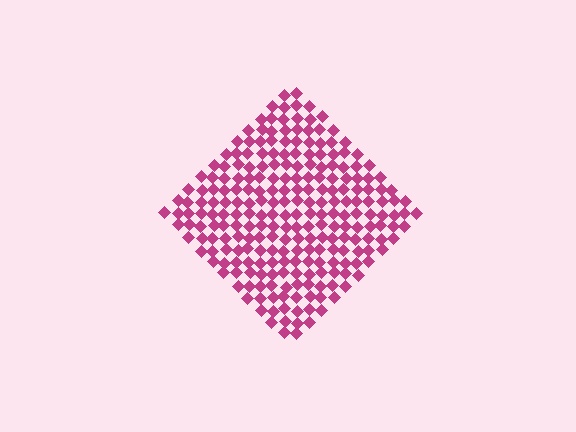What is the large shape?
The large shape is a diamond.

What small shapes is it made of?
It is made of small diamonds.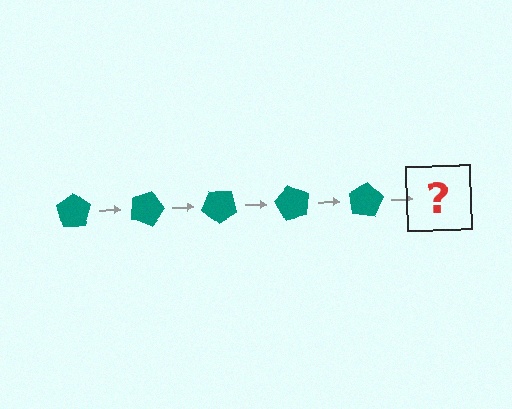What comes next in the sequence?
The next element should be a teal pentagon rotated 100 degrees.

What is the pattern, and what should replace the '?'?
The pattern is that the pentagon rotates 20 degrees each step. The '?' should be a teal pentagon rotated 100 degrees.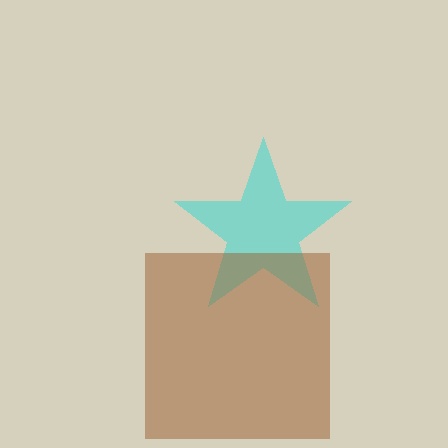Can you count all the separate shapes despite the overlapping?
Yes, there are 2 separate shapes.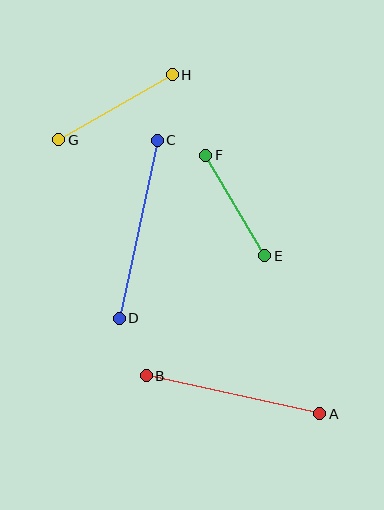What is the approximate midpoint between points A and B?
The midpoint is at approximately (233, 395) pixels.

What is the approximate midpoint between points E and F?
The midpoint is at approximately (235, 205) pixels.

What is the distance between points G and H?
The distance is approximately 131 pixels.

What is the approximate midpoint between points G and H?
The midpoint is at approximately (116, 107) pixels.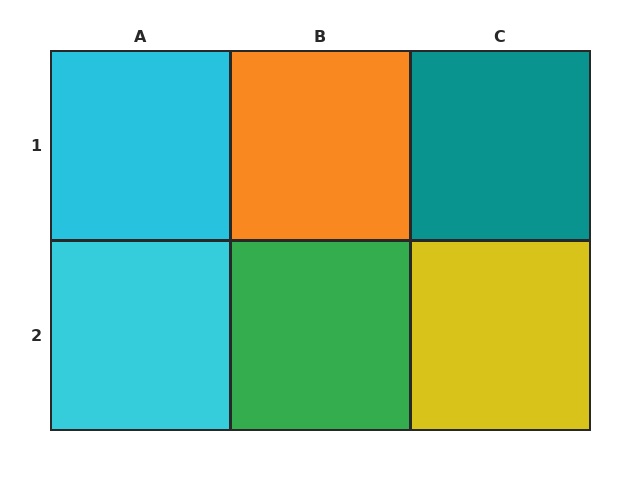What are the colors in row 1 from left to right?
Cyan, orange, teal.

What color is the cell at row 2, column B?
Green.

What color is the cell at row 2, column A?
Cyan.